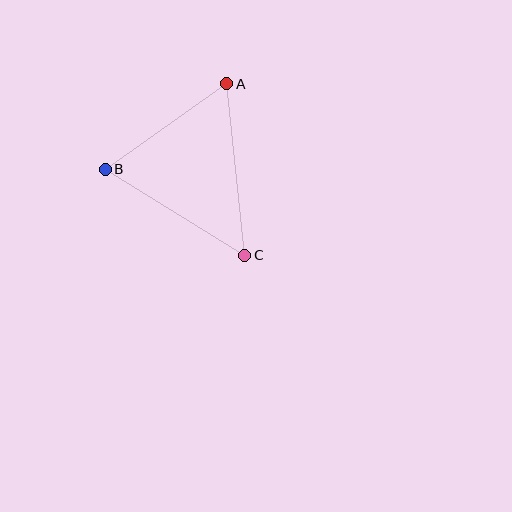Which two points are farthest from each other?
Points A and C are farthest from each other.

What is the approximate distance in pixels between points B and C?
The distance between B and C is approximately 164 pixels.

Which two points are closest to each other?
Points A and B are closest to each other.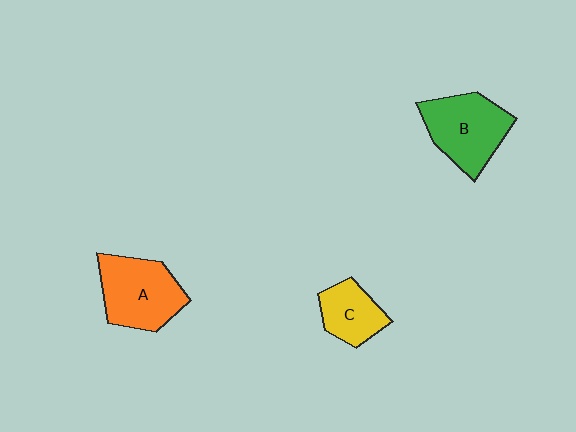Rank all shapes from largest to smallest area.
From largest to smallest: B (green), A (orange), C (yellow).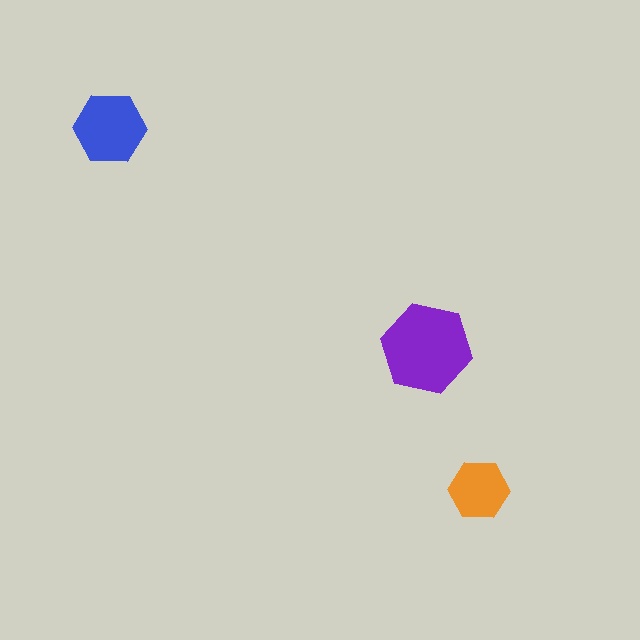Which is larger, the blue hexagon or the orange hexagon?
The blue one.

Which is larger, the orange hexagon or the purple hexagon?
The purple one.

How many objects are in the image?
There are 3 objects in the image.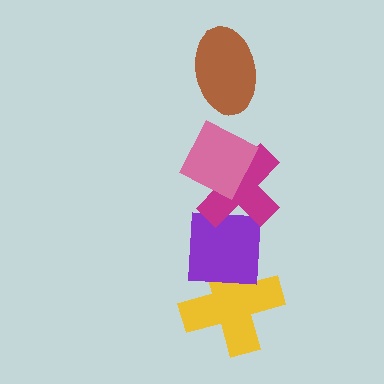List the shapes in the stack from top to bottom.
From top to bottom: the brown ellipse, the pink diamond, the magenta cross, the purple square, the yellow cross.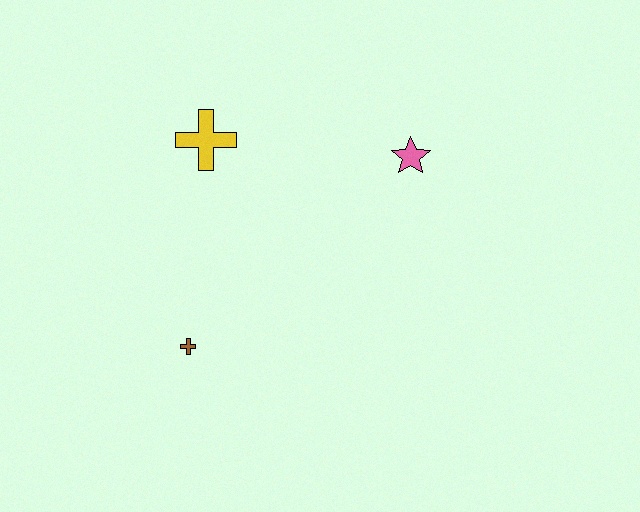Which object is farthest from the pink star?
The brown cross is farthest from the pink star.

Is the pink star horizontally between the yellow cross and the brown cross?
No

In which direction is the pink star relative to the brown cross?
The pink star is to the right of the brown cross.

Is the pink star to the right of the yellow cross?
Yes